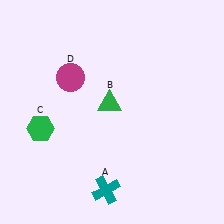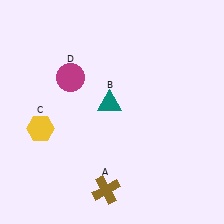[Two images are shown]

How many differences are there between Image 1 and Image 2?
There are 3 differences between the two images.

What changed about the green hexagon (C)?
In Image 1, C is green. In Image 2, it changed to yellow.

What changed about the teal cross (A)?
In Image 1, A is teal. In Image 2, it changed to brown.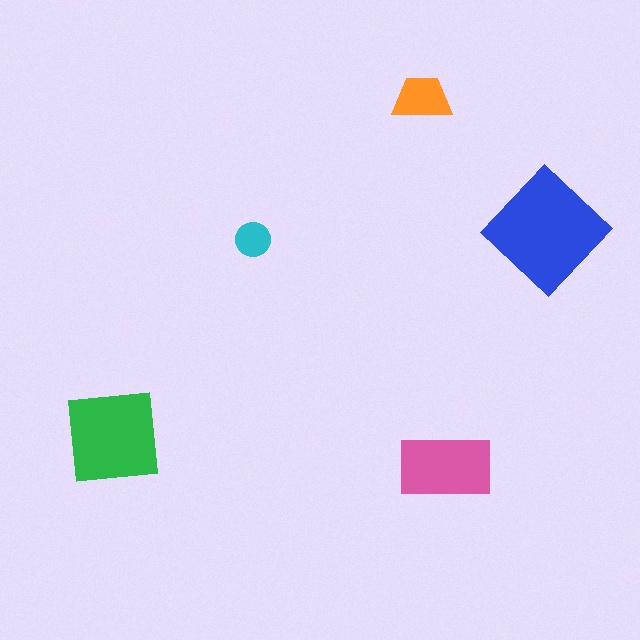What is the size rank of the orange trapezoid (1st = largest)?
4th.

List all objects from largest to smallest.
The blue diamond, the green square, the pink rectangle, the orange trapezoid, the cyan circle.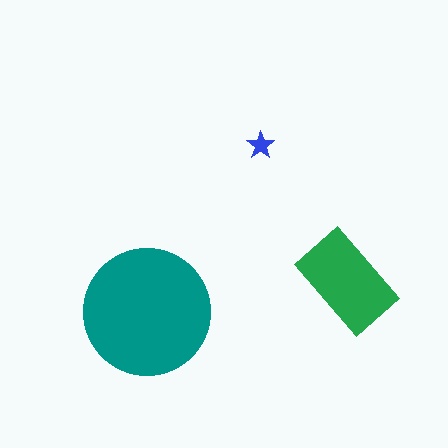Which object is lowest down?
The teal circle is bottommost.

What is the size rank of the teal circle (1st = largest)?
1st.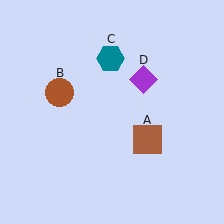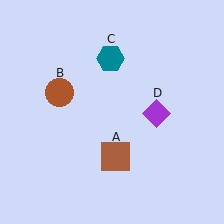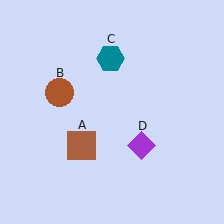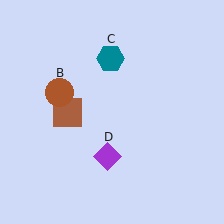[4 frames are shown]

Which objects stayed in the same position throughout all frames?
Brown circle (object B) and teal hexagon (object C) remained stationary.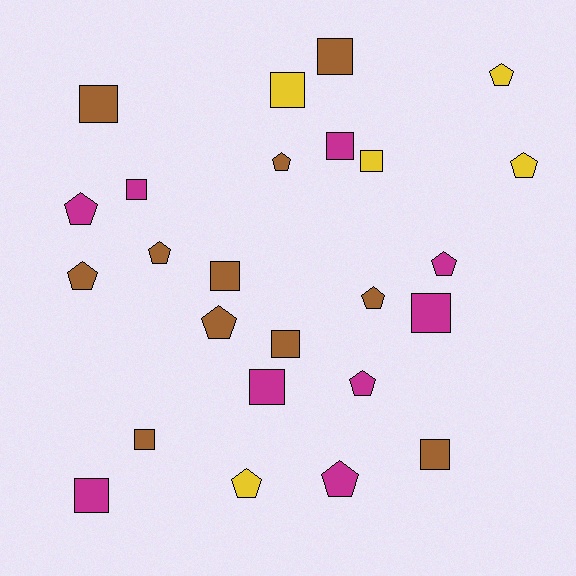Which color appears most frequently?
Brown, with 11 objects.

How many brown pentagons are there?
There are 5 brown pentagons.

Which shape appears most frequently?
Square, with 13 objects.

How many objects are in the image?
There are 25 objects.